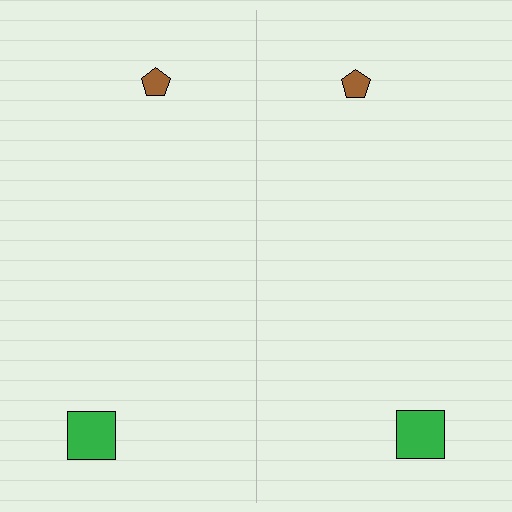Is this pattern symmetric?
Yes, this pattern has bilateral (reflection) symmetry.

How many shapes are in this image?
There are 4 shapes in this image.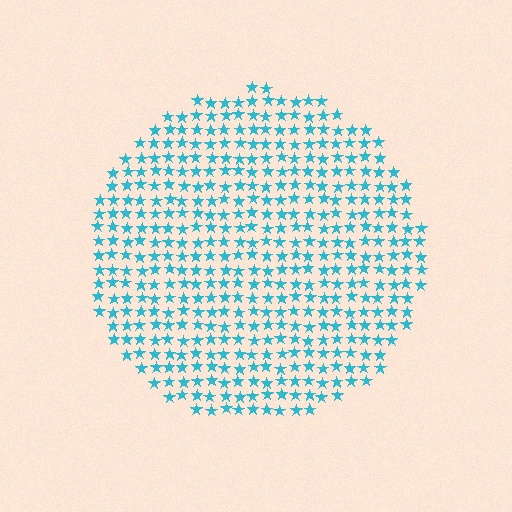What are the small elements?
The small elements are stars.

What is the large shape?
The large shape is a circle.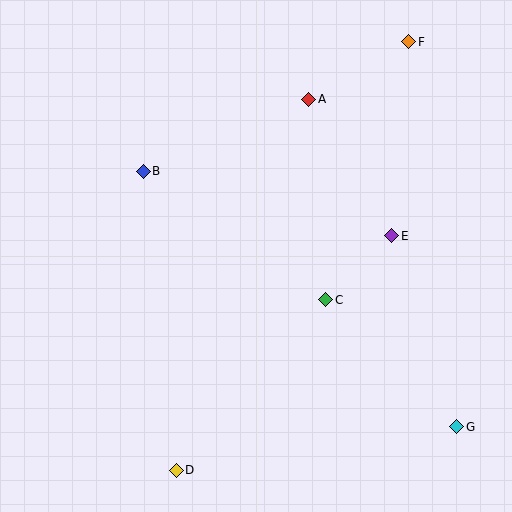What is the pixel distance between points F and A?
The distance between F and A is 115 pixels.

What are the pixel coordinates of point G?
Point G is at (457, 427).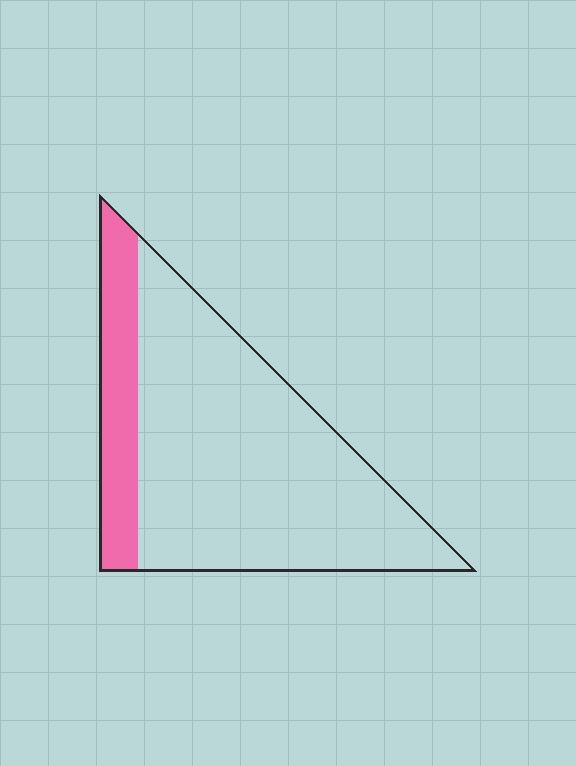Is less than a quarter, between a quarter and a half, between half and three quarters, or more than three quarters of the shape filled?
Less than a quarter.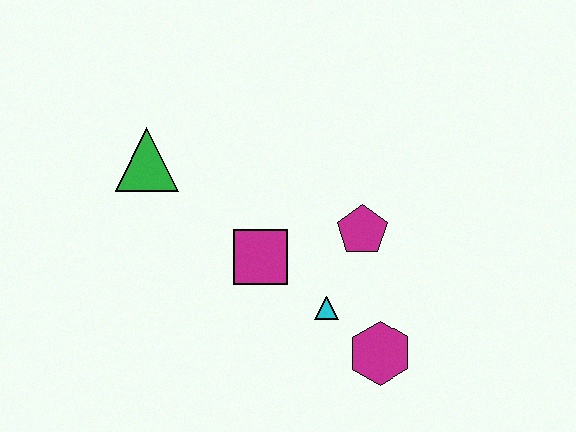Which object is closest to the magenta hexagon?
The cyan triangle is closest to the magenta hexagon.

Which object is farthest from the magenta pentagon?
The green triangle is farthest from the magenta pentagon.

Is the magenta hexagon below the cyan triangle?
Yes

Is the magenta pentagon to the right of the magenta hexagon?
No